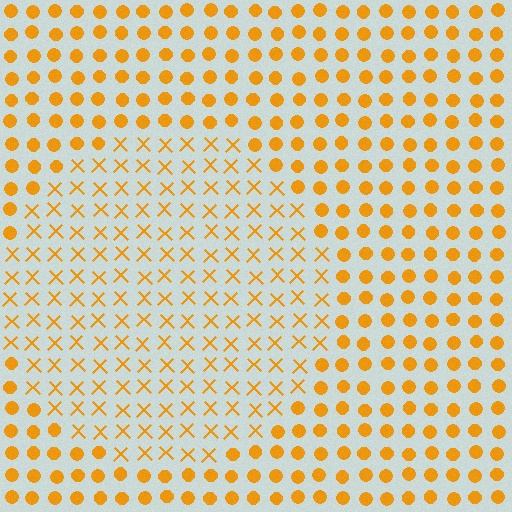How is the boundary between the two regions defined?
The boundary is defined by a change in element shape: X marks inside vs. circles outside. All elements share the same color and spacing.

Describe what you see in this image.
The image is filled with small orange elements arranged in a uniform grid. A circle-shaped region contains X marks, while the surrounding area contains circles. The boundary is defined purely by the change in element shape.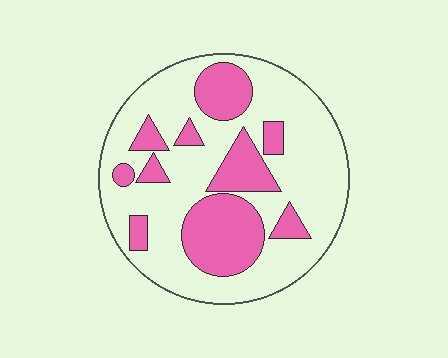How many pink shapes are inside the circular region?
10.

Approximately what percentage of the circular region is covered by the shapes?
Approximately 30%.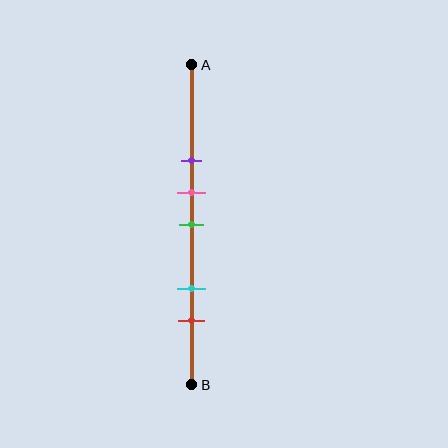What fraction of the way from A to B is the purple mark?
The purple mark is approximately 30% (0.3) of the way from A to B.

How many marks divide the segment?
There are 5 marks dividing the segment.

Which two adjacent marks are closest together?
The pink and green marks are the closest adjacent pair.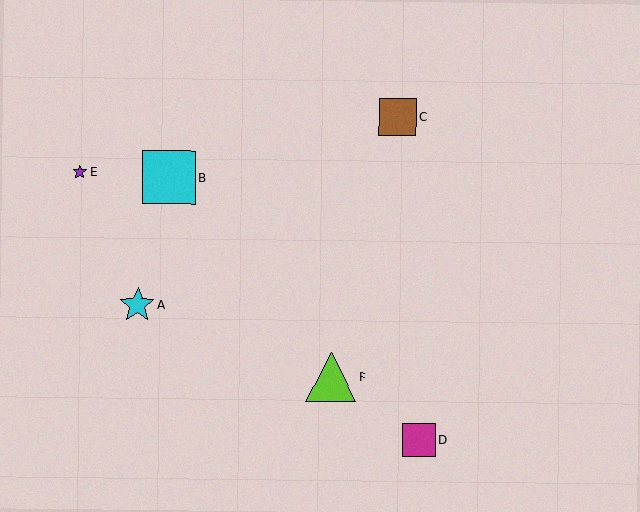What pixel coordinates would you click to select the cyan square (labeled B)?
Click at (169, 177) to select the cyan square B.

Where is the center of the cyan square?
The center of the cyan square is at (169, 177).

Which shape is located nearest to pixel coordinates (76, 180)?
The purple star (labeled E) at (80, 172) is nearest to that location.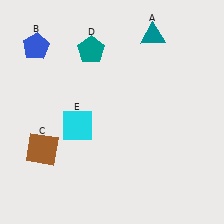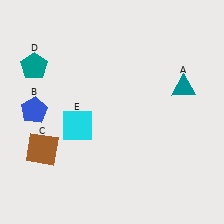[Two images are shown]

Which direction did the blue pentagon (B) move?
The blue pentagon (B) moved down.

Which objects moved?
The objects that moved are: the teal triangle (A), the blue pentagon (B), the teal pentagon (D).